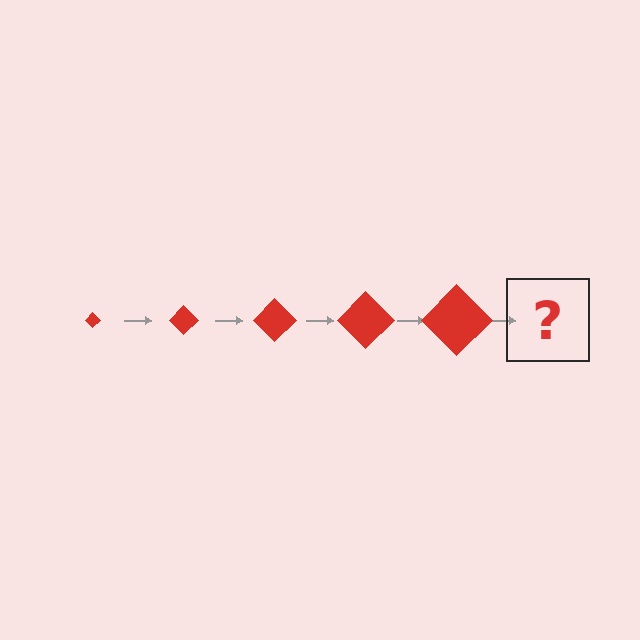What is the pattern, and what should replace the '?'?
The pattern is that the diamond gets progressively larger each step. The '?' should be a red diamond, larger than the previous one.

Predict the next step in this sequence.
The next step is a red diamond, larger than the previous one.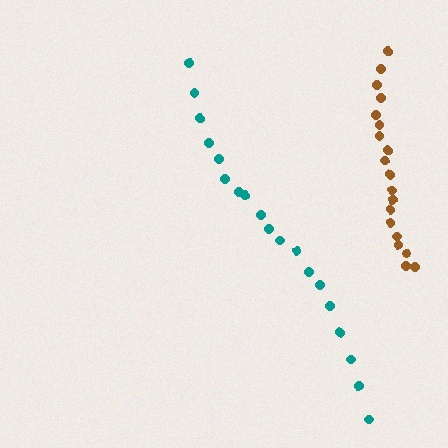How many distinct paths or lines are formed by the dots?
There are 2 distinct paths.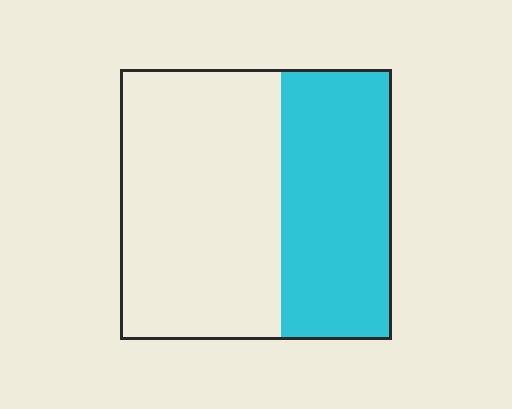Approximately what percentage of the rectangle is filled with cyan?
Approximately 40%.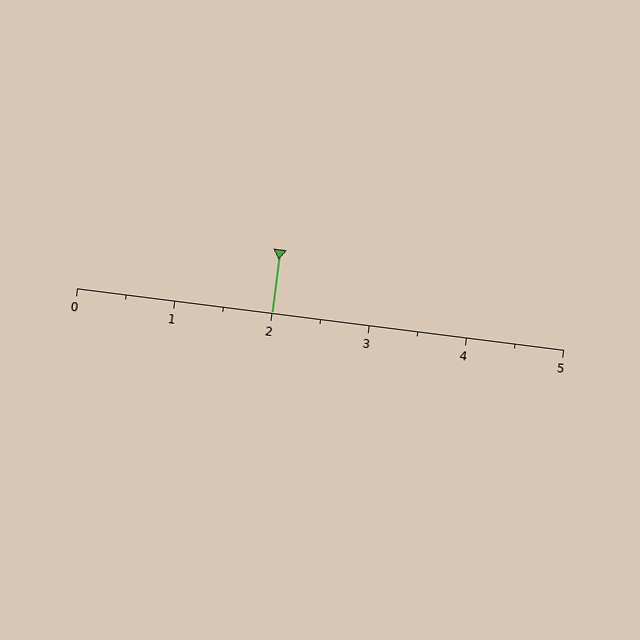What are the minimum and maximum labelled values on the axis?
The axis runs from 0 to 5.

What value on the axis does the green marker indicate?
The marker indicates approximately 2.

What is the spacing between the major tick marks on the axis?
The major ticks are spaced 1 apart.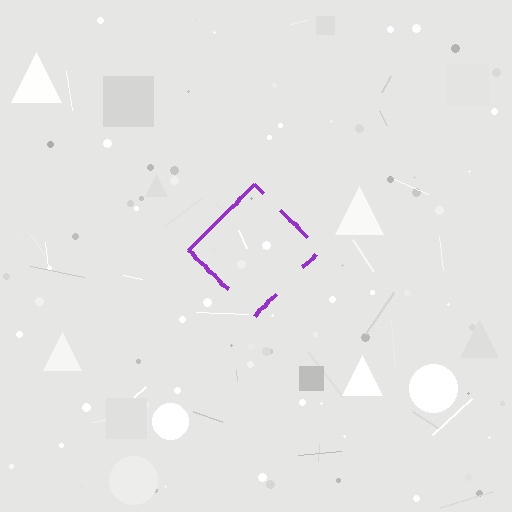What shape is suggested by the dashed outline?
The dashed outline suggests a diamond.